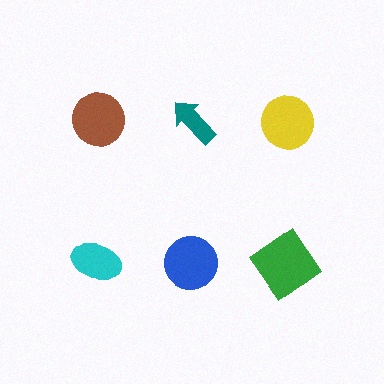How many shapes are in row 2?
3 shapes.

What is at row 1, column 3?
A yellow circle.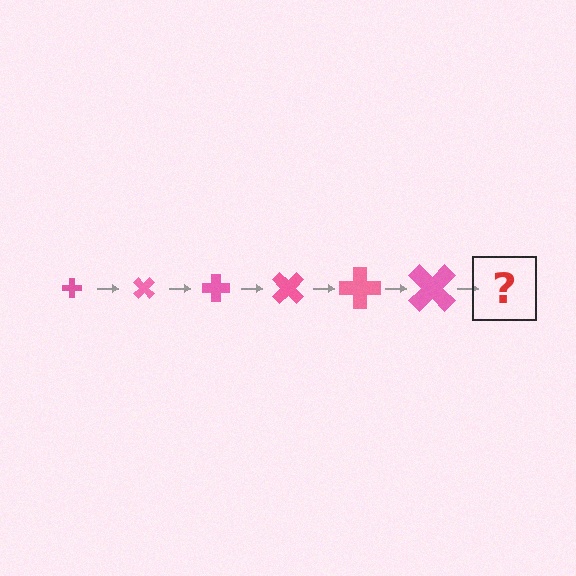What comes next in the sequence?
The next element should be a cross, larger than the previous one and rotated 270 degrees from the start.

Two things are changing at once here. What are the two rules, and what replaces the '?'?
The two rules are that the cross grows larger each step and it rotates 45 degrees each step. The '?' should be a cross, larger than the previous one and rotated 270 degrees from the start.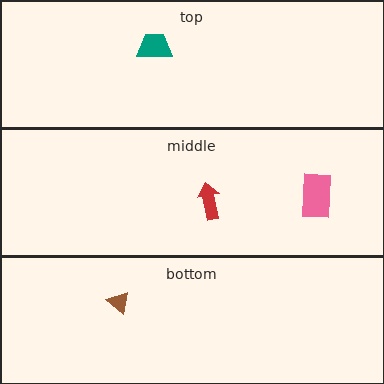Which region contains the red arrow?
The middle region.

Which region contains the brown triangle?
The bottom region.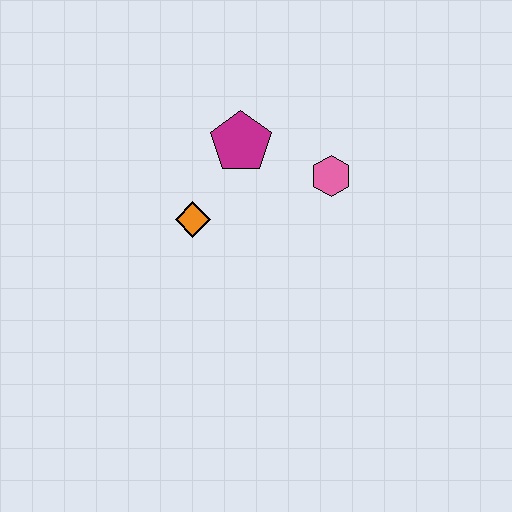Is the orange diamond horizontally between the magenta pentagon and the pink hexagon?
No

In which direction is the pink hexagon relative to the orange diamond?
The pink hexagon is to the right of the orange diamond.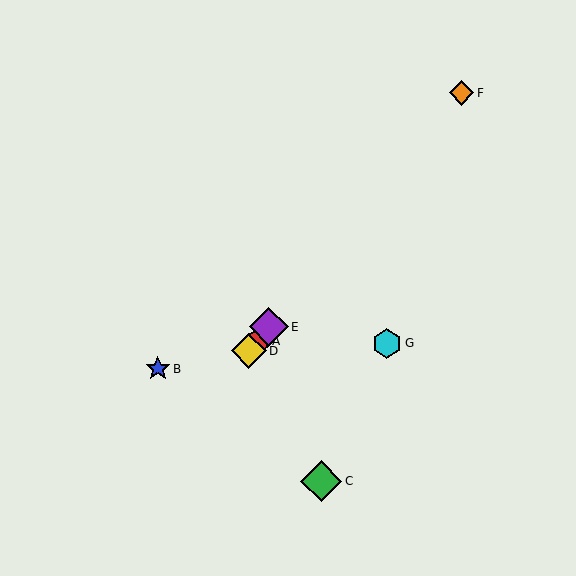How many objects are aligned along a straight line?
4 objects (A, D, E, F) are aligned along a straight line.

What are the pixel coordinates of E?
Object E is at (269, 327).